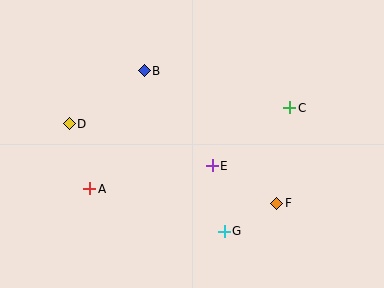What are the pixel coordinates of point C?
Point C is at (290, 108).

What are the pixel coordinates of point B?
Point B is at (144, 71).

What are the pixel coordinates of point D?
Point D is at (69, 124).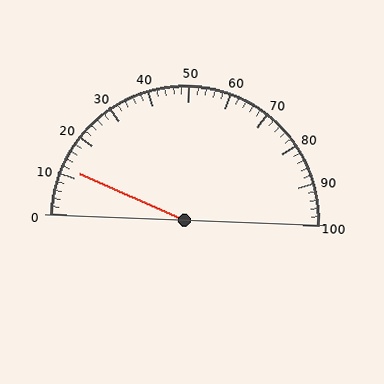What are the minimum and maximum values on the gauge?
The gauge ranges from 0 to 100.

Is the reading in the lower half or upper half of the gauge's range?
The reading is in the lower half of the range (0 to 100).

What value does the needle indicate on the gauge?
The needle indicates approximately 12.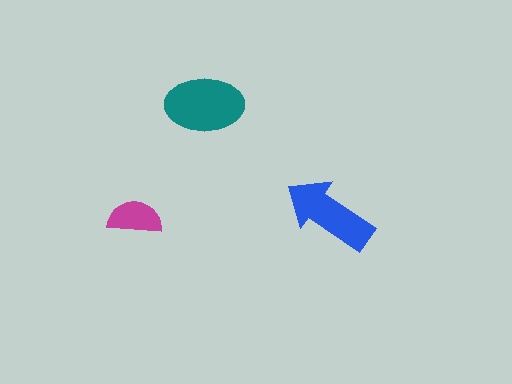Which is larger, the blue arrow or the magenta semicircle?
The blue arrow.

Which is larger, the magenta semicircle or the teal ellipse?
The teal ellipse.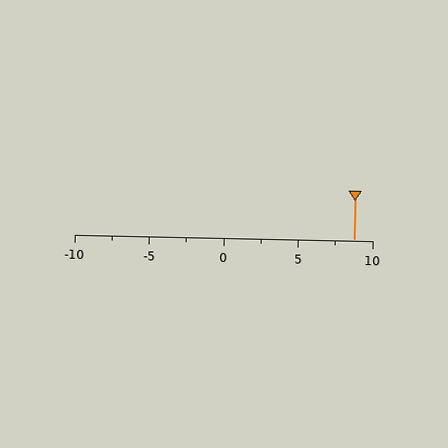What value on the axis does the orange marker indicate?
The marker indicates approximately 8.8.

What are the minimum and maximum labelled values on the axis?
The axis runs from -10 to 10.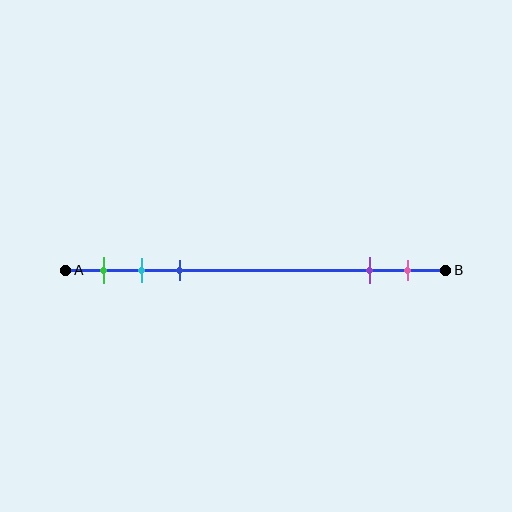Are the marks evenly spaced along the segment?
No, the marks are not evenly spaced.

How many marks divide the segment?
There are 5 marks dividing the segment.